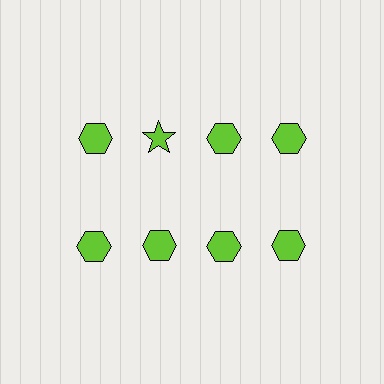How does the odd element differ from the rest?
It has a different shape: star instead of hexagon.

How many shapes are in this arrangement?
There are 8 shapes arranged in a grid pattern.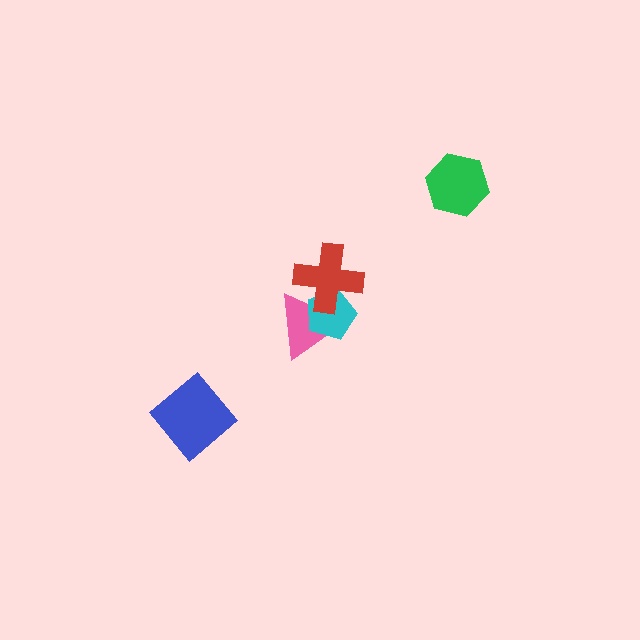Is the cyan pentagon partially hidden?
Yes, it is partially covered by another shape.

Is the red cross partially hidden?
No, no other shape covers it.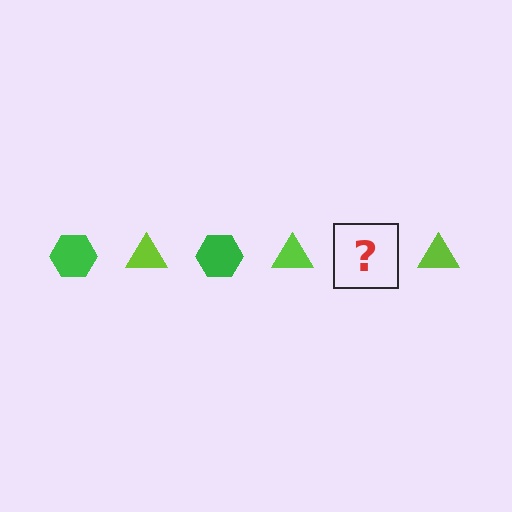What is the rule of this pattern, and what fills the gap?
The rule is that the pattern alternates between green hexagon and lime triangle. The gap should be filled with a green hexagon.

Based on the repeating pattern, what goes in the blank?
The blank should be a green hexagon.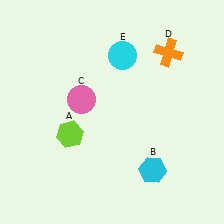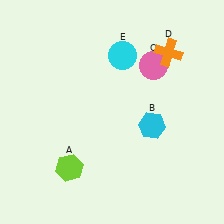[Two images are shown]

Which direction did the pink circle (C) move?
The pink circle (C) moved right.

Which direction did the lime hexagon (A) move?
The lime hexagon (A) moved down.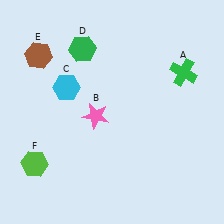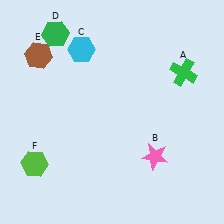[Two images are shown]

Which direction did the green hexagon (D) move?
The green hexagon (D) moved left.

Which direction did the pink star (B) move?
The pink star (B) moved right.